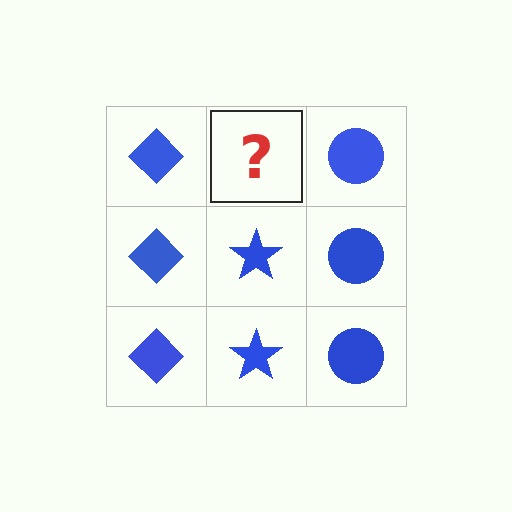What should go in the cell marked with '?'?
The missing cell should contain a blue star.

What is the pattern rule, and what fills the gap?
The rule is that each column has a consistent shape. The gap should be filled with a blue star.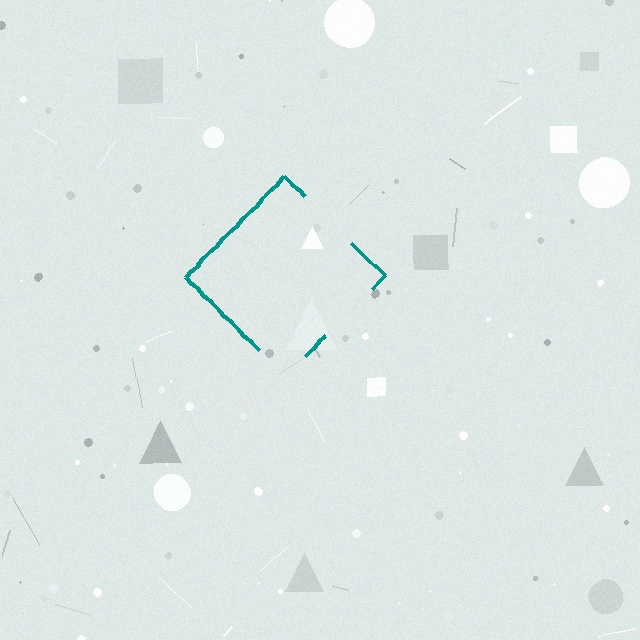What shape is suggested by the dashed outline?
The dashed outline suggests a diamond.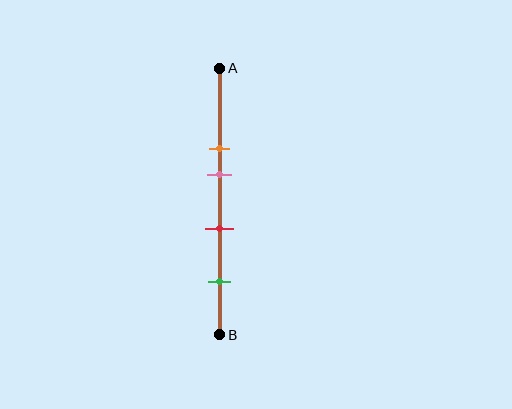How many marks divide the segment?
There are 4 marks dividing the segment.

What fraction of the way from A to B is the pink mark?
The pink mark is approximately 40% (0.4) of the way from A to B.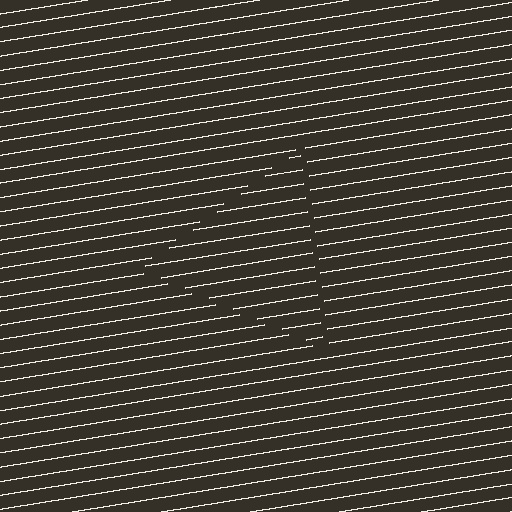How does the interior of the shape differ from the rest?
The interior of the shape contains the same grating, shifted by half a period — the contour is defined by the phase discontinuity where line-ends from the inner and outer gratings abut.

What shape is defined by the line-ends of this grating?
An illusory triangle. The interior of the shape contains the same grating, shifted by half a period — the contour is defined by the phase discontinuity where line-ends from the inner and outer gratings abut.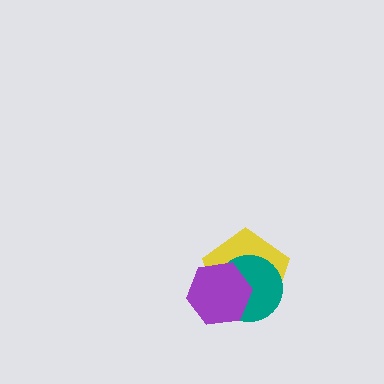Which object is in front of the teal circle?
The purple hexagon is in front of the teal circle.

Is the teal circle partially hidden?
Yes, it is partially covered by another shape.